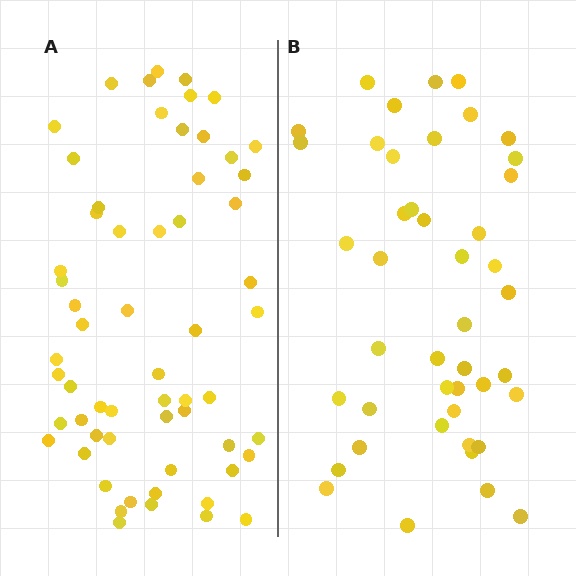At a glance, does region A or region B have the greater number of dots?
Region A (the left region) has more dots.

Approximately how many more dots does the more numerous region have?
Region A has approximately 15 more dots than region B.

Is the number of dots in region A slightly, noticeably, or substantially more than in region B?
Region A has noticeably more, but not dramatically so. The ratio is roughly 1.4 to 1.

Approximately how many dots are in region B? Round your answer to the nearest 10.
About 40 dots. (The exact count is 44, which rounds to 40.)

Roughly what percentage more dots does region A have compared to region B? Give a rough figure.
About 35% more.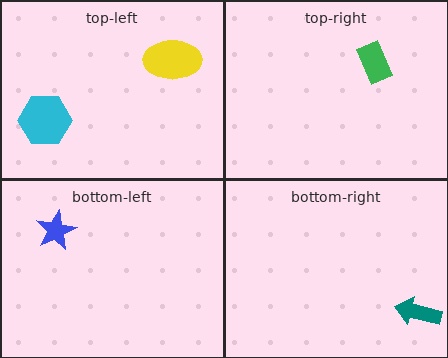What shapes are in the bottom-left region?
The blue star.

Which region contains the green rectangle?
The top-right region.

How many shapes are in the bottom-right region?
1.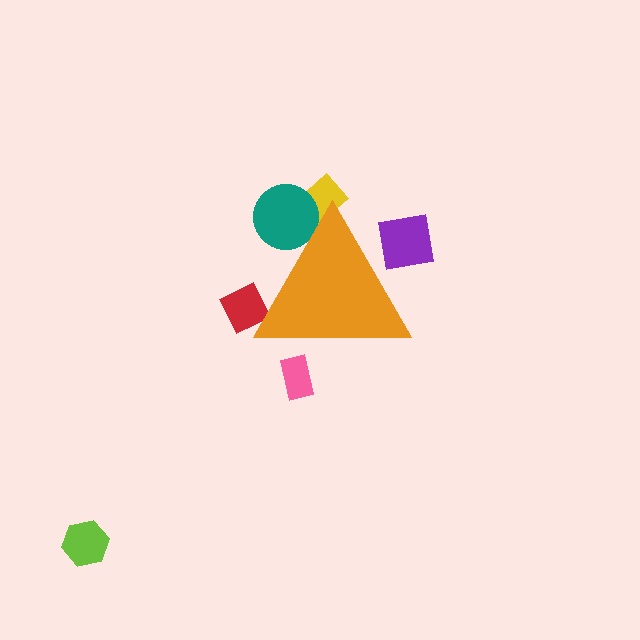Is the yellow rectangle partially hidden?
Yes, the yellow rectangle is partially hidden behind the orange triangle.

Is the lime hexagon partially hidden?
No, the lime hexagon is fully visible.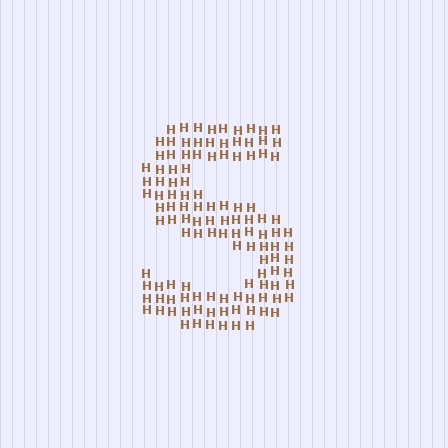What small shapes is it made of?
It is made of small letter H's.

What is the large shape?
The large shape is the letter S.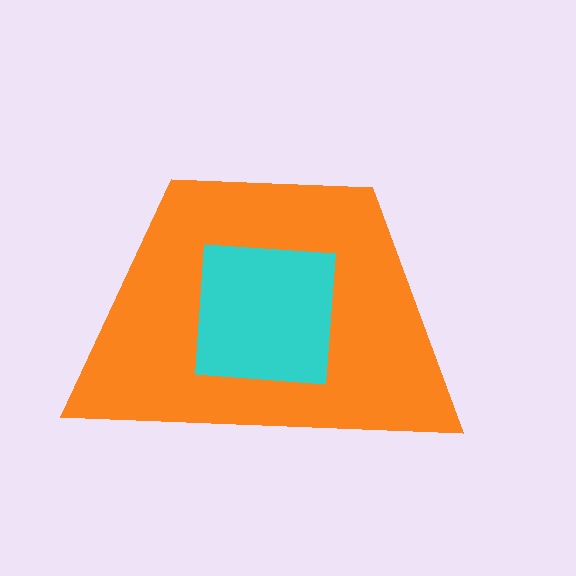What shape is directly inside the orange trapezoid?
The cyan square.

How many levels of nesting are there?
2.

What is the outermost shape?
The orange trapezoid.